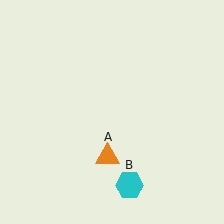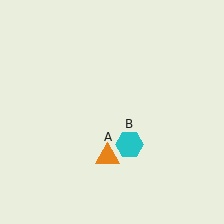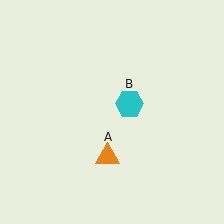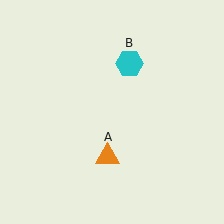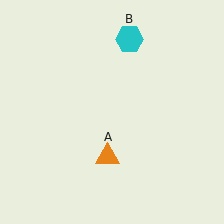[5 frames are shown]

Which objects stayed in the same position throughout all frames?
Orange triangle (object A) remained stationary.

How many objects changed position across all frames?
1 object changed position: cyan hexagon (object B).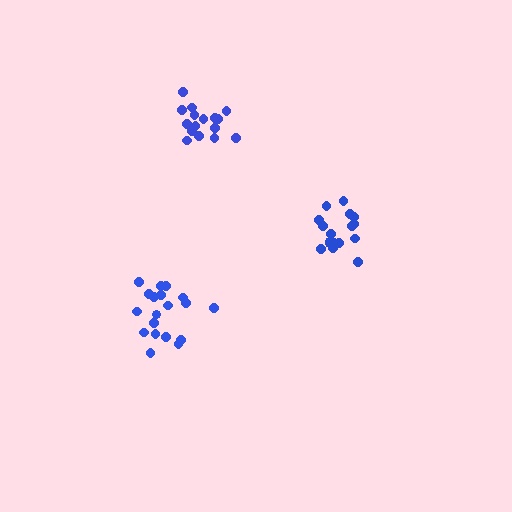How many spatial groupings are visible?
There are 3 spatial groupings.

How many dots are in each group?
Group 1: 18 dots, Group 2: 19 dots, Group 3: 16 dots (53 total).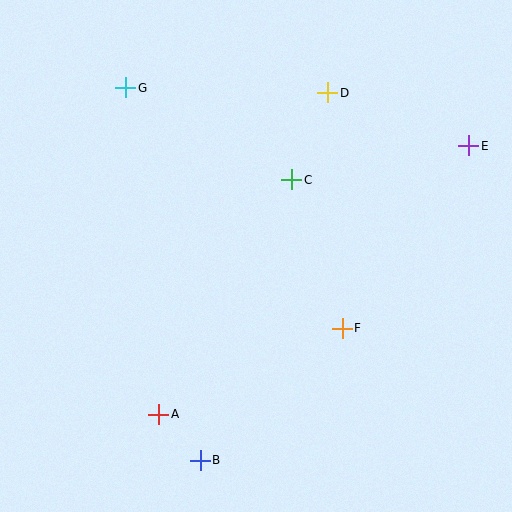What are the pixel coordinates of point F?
Point F is at (342, 328).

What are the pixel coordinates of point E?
Point E is at (469, 146).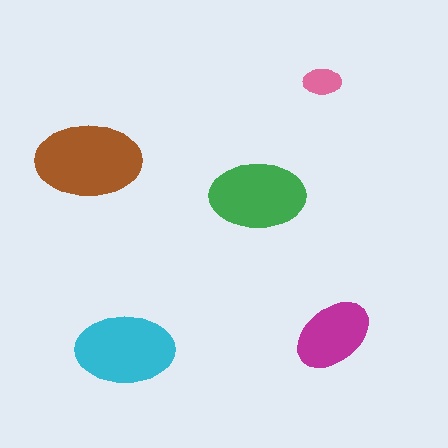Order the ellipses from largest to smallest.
the brown one, the cyan one, the green one, the magenta one, the pink one.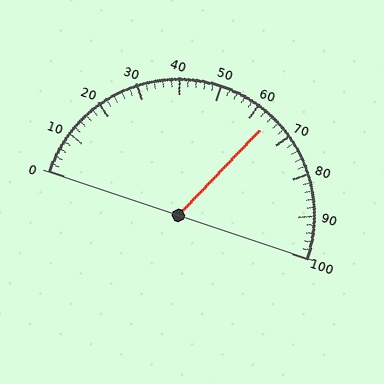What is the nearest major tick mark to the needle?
The nearest major tick mark is 60.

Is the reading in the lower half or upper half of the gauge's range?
The reading is in the upper half of the range (0 to 100).